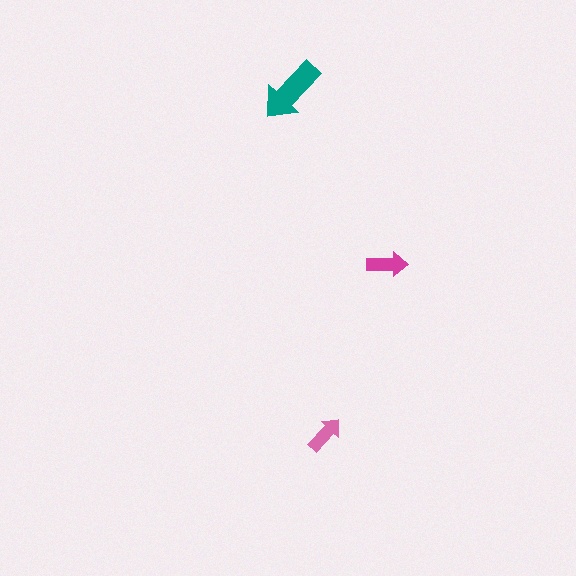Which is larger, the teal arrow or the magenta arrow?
The teal one.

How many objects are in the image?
There are 3 objects in the image.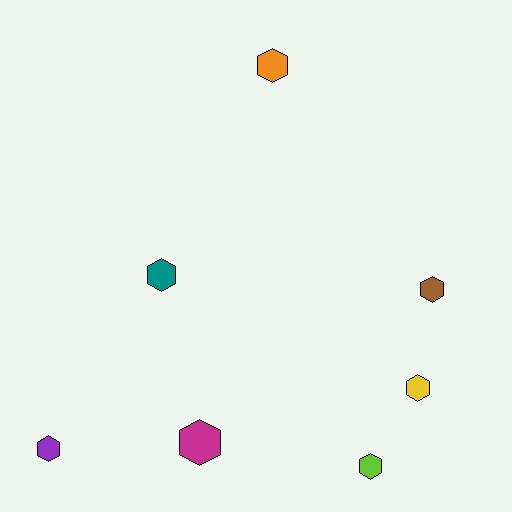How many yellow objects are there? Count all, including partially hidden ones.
There is 1 yellow object.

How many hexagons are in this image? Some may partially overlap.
There are 7 hexagons.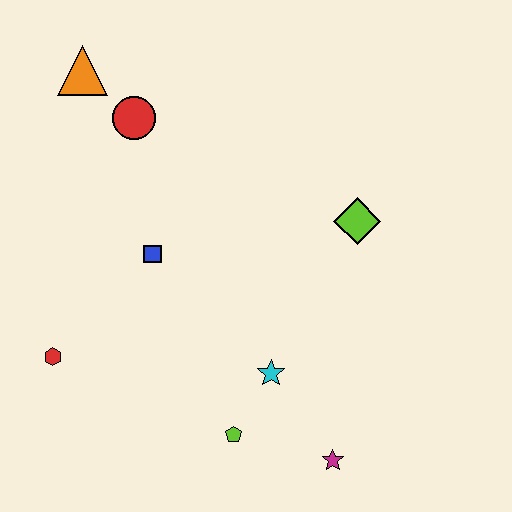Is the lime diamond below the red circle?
Yes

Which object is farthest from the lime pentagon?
The orange triangle is farthest from the lime pentagon.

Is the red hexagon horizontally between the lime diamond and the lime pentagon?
No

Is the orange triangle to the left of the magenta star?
Yes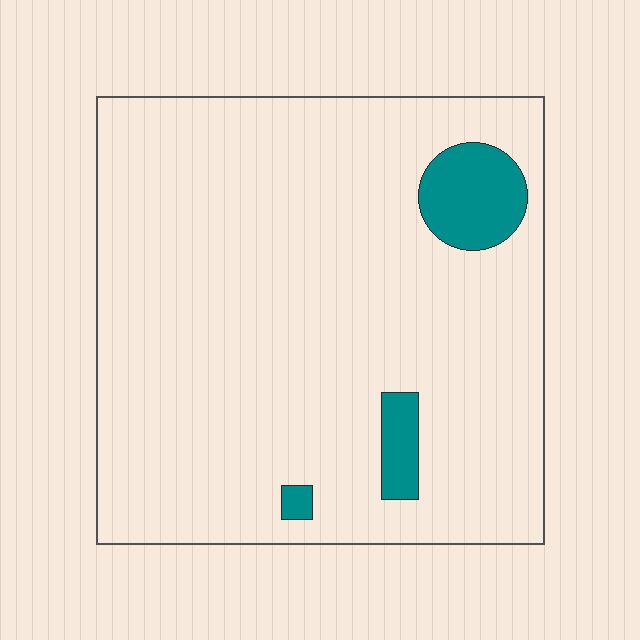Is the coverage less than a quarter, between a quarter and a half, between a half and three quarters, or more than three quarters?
Less than a quarter.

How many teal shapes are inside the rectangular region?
3.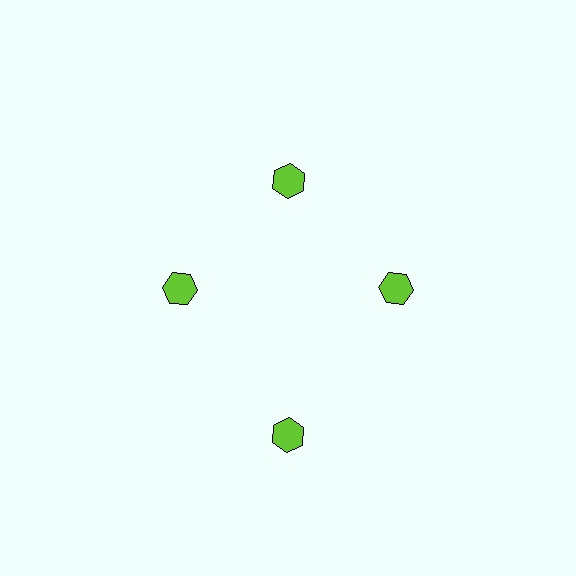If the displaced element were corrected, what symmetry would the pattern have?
It would have 4-fold rotational symmetry — the pattern would map onto itself every 90 degrees.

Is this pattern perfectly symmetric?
No. The 4 lime hexagons are arranged in a ring, but one element near the 6 o'clock position is pushed outward from the center, breaking the 4-fold rotational symmetry.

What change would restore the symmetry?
The symmetry would be restored by moving it inward, back onto the ring so that all 4 hexagons sit at equal angles and equal distance from the center.